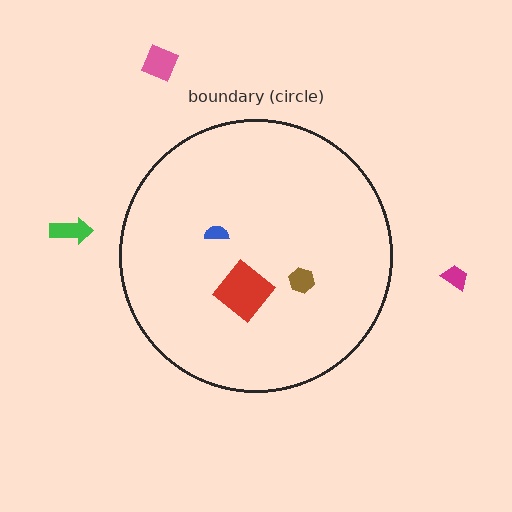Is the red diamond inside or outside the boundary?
Inside.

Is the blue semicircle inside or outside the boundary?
Inside.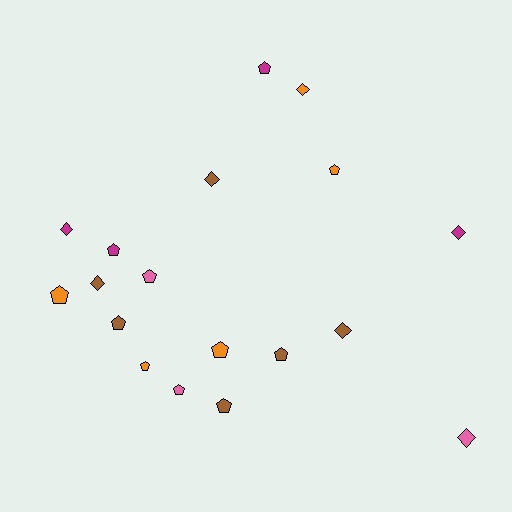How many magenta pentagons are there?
There are 2 magenta pentagons.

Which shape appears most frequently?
Pentagon, with 11 objects.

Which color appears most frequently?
Brown, with 6 objects.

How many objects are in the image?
There are 18 objects.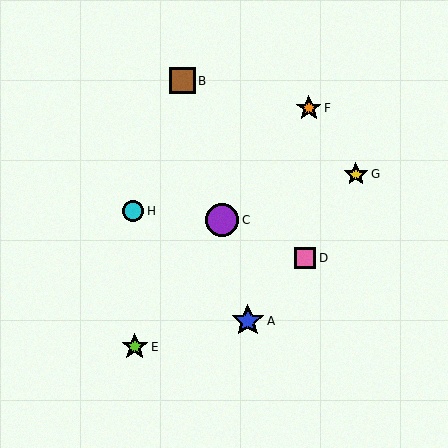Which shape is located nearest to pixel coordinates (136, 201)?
The cyan circle (labeled H) at (133, 211) is nearest to that location.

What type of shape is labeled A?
Shape A is a blue star.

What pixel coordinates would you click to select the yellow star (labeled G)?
Click at (356, 174) to select the yellow star G.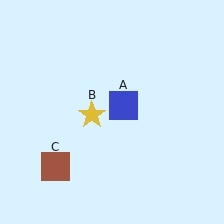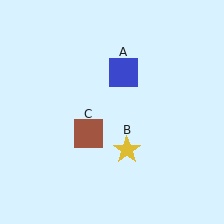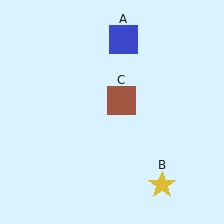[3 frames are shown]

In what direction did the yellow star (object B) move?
The yellow star (object B) moved down and to the right.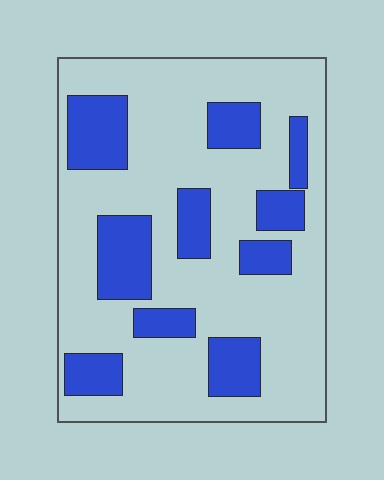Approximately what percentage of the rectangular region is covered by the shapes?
Approximately 25%.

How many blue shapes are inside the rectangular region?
10.